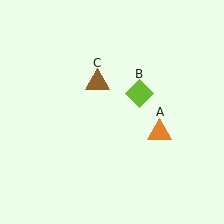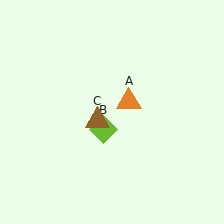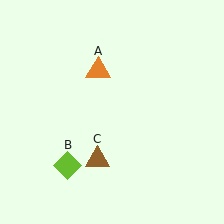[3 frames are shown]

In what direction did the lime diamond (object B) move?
The lime diamond (object B) moved down and to the left.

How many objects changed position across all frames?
3 objects changed position: orange triangle (object A), lime diamond (object B), brown triangle (object C).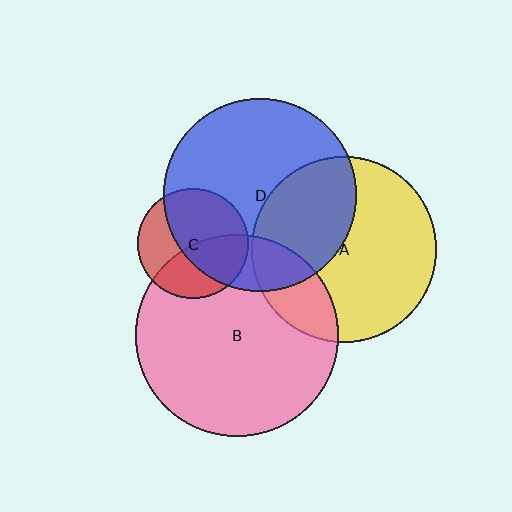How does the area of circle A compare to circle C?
Approximately 2.8 times.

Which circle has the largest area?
Circle B (pink).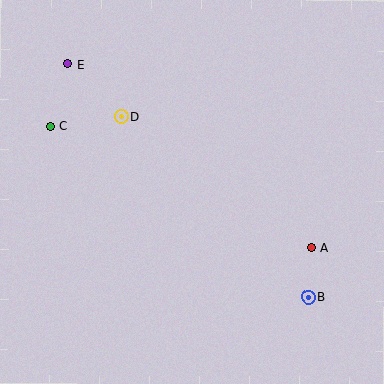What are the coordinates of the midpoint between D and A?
The midpoint between D and A is at (216, 182).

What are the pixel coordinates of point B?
Point B is at (308, 297).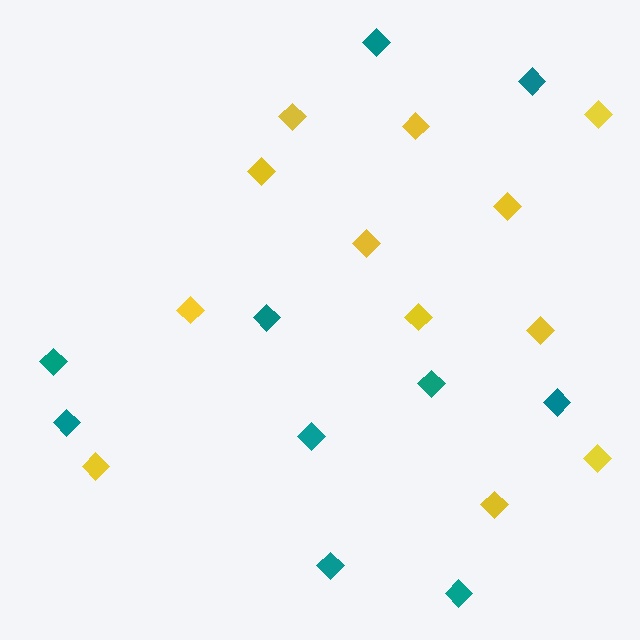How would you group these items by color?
There are 2 groups: one group of yellow diamonds (12) and one group of teal diamonds (10).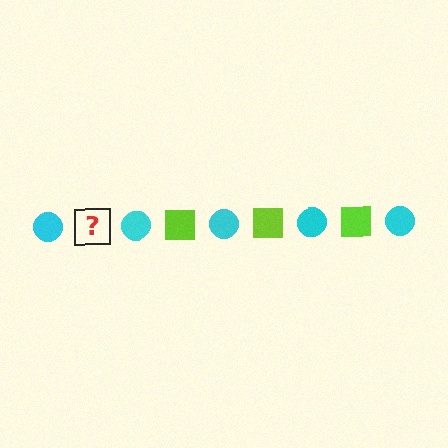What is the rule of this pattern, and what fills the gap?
The rule is that the pattern alternates between cyan circle and lime square. The gap should be filled with a lime square.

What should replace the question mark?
The question mark should be replaced with a lime square.